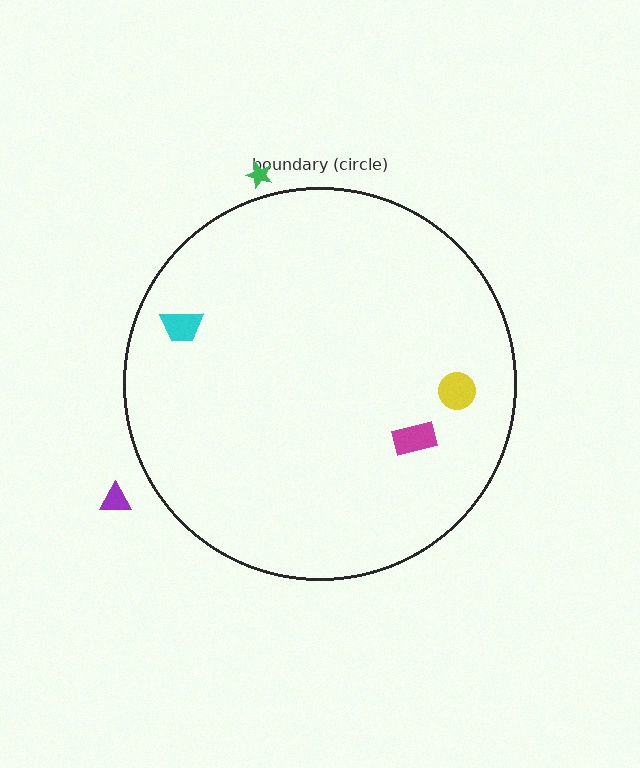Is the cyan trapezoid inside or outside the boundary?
Inside.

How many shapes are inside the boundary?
3 inside, 2 outside.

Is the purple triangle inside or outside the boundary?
Outside.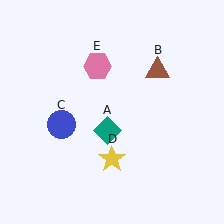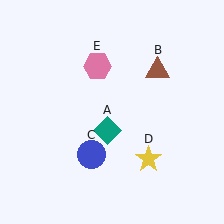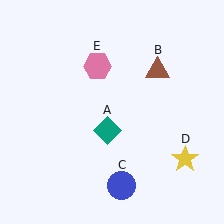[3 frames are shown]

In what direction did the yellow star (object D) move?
The yellow star (object D) moved right.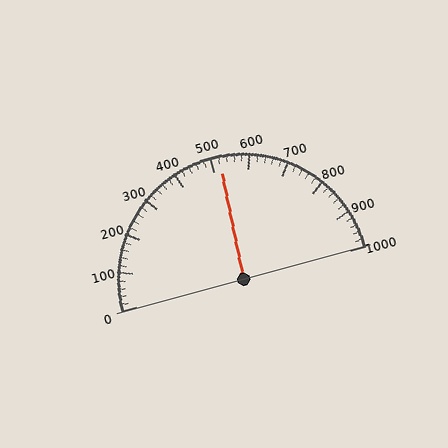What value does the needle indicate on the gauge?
The needle indicates approximately 520.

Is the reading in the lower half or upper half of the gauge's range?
The reading is in the upper half of the range (0 to 1000).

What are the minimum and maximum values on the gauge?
The gauge ranges from 0 to 1000.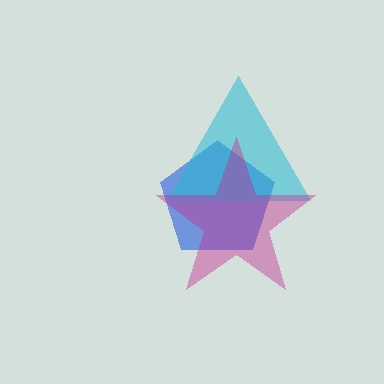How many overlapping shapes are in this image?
There are 3 overlapping shapes in the image.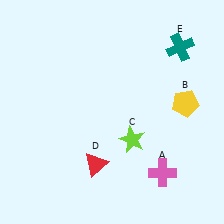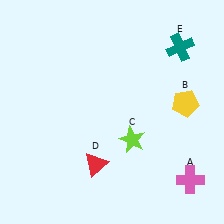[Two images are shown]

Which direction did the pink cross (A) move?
The pink cross (A) moved right.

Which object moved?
The pink cross (A) moved right.